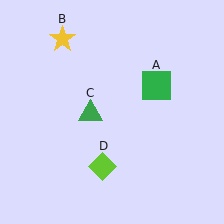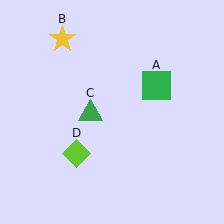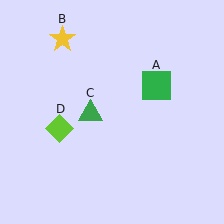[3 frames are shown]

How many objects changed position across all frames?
1 object changed position: lime diamond (object D).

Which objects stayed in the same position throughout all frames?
Green square (object A) and yellow star (object B) and green triangle (object C) remained stationary.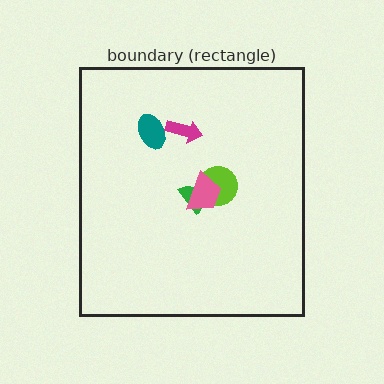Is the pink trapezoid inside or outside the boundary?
Inside.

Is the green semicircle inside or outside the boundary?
Inside.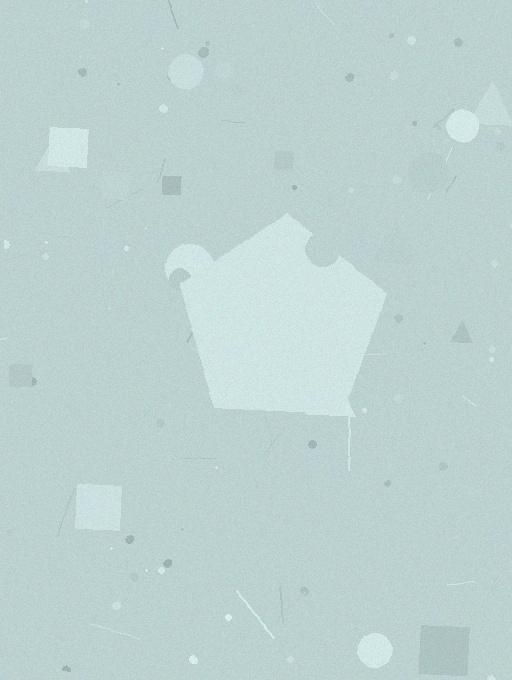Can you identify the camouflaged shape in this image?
The camouflaged shape is a pentagon.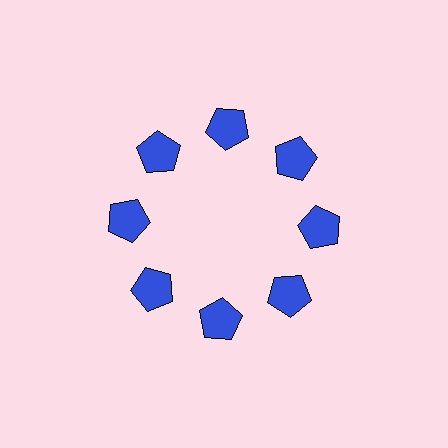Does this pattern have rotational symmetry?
Yes, this pattern has 8-fold rotational symmetry. It looks the same after rotating 45 degrees around the center.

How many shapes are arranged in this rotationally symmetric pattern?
There are 8 shapes, arranged in 8 groups of 1.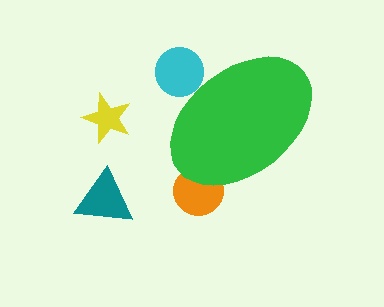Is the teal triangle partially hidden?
No, the teal triangle is fully visible.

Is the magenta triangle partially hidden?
Yes, the magenta triangle is partially hidden behind the green ellipse.